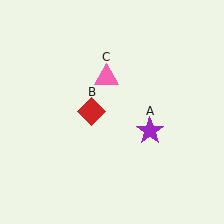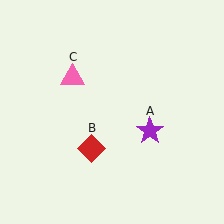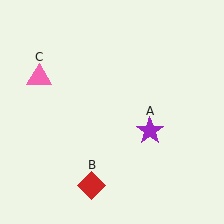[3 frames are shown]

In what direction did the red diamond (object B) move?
The red diamond (object B) moved down.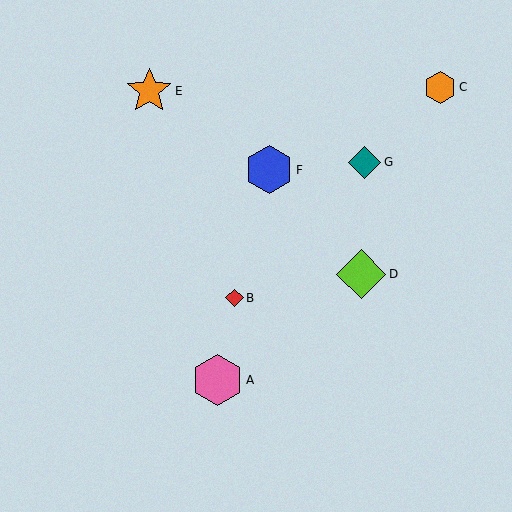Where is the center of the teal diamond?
The center of the teal diamond is at (365, 162).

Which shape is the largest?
The pink hexagon (labeled A) is the largest.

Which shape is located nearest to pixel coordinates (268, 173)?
The blue hexagon (labeled F) at (269, 170) is nearest to that location.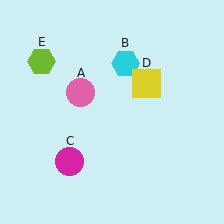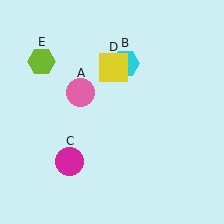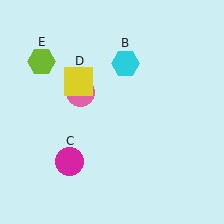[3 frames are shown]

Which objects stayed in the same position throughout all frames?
Pink circle (object A) and cyan hexagon (object B) and magenta circle (object C) and lime hexagon (object E) remained stationary.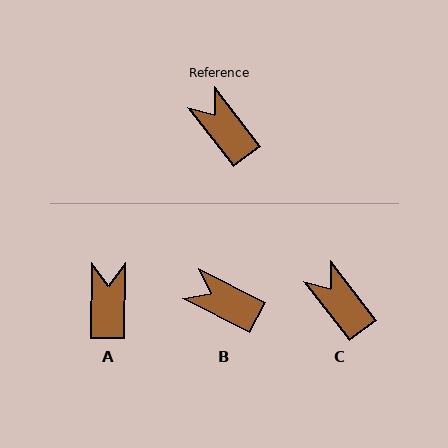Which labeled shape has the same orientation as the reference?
C.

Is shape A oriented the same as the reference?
No, it is off by about 39 degrees.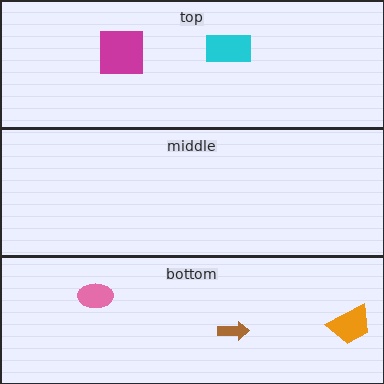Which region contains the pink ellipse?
The bottom region.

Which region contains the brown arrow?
The bottom region.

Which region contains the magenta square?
The top region.